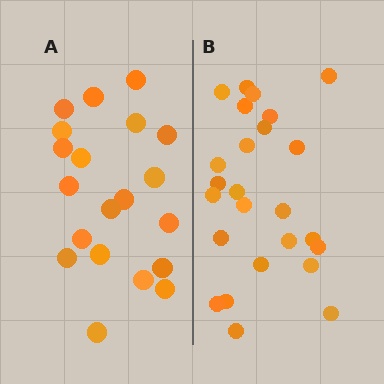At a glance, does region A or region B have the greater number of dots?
Region B (the right region) has more dots.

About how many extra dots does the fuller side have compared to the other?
Region B has about 5 more dots than region A.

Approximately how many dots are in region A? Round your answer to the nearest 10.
About 20 dots.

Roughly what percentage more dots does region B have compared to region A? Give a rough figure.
About 25% more.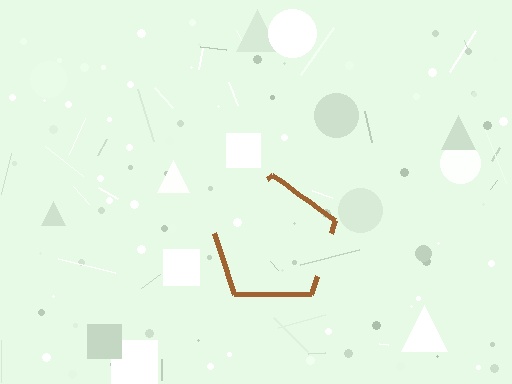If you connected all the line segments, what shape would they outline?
They would outline a pentagon.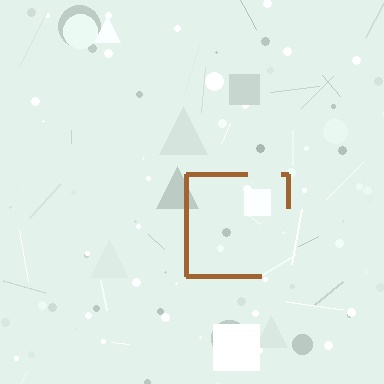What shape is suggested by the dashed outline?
The dashed outline suggests a square.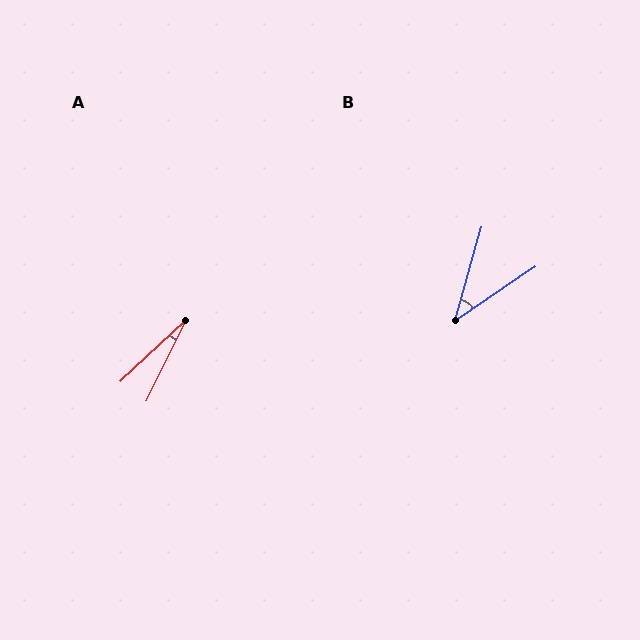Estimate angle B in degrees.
Approximately 40 degrees.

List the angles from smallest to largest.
A (21°), B (40°).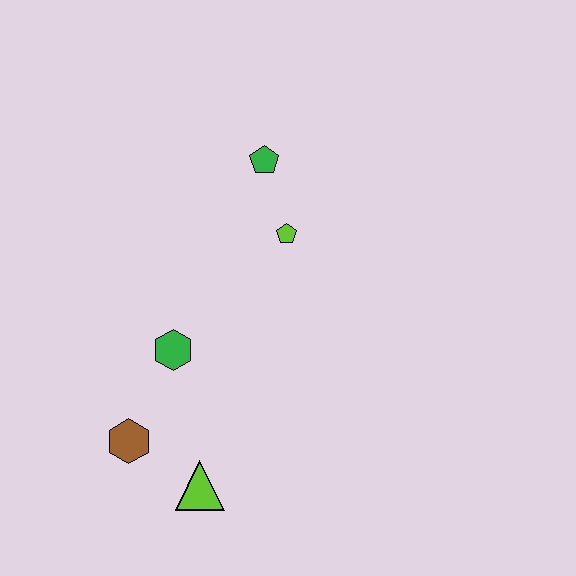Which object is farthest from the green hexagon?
The green pentagon is farthest from the green hexagon.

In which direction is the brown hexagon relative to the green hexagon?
The brown hexagon is below the green hexagon.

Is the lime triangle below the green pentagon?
Yes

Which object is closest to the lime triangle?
The brown hexagon is closest to the lime triangle.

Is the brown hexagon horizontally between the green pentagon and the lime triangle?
No